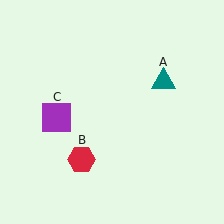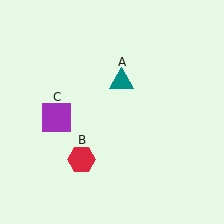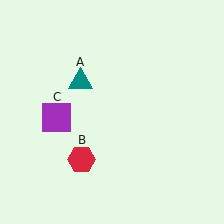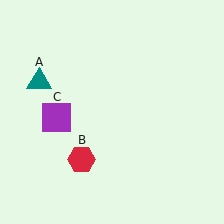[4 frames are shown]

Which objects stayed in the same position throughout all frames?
Red hexagon (object B) and purple square (object C) remained stationary.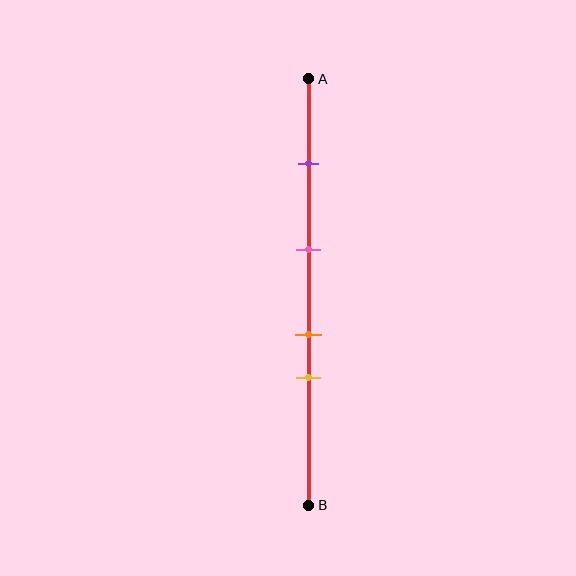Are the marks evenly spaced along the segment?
No, the marks are not evenly spaced.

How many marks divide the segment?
There are 4 marks dividing the segment.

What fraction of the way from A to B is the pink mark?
The pink mark is approximately 40% (0.4) of the way from A to B.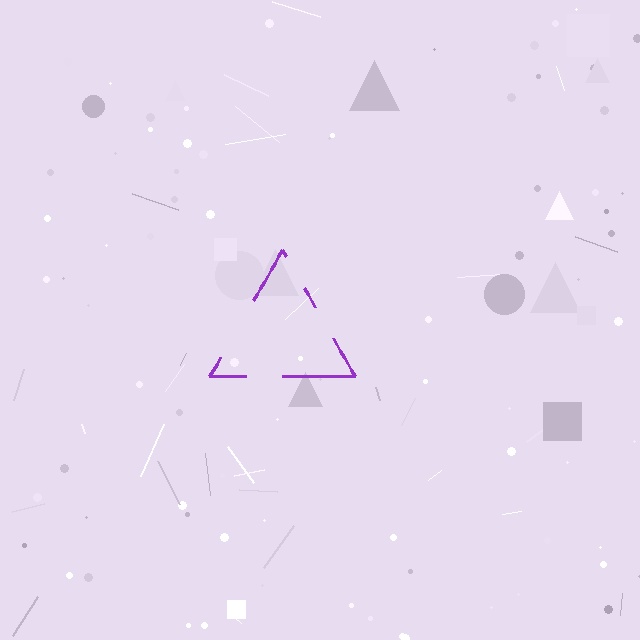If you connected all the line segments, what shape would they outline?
They would outline a triangle.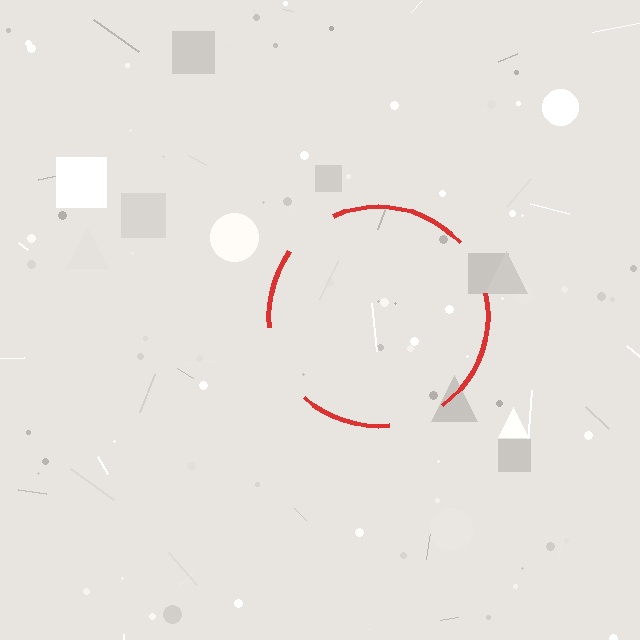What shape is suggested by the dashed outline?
The dashed outline suggests a circle.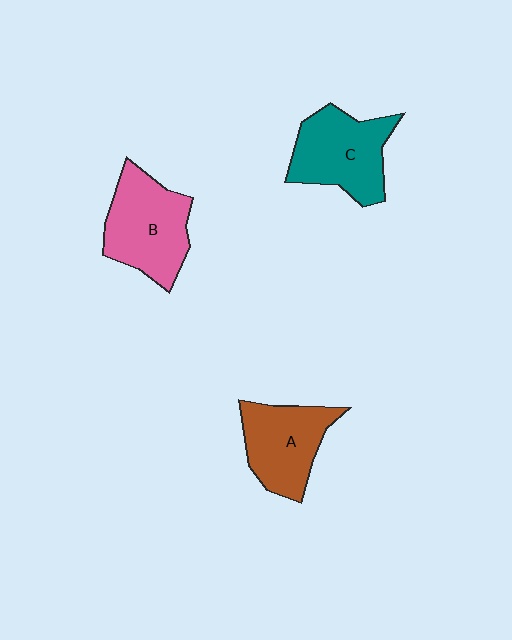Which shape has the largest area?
Shape B (pink).